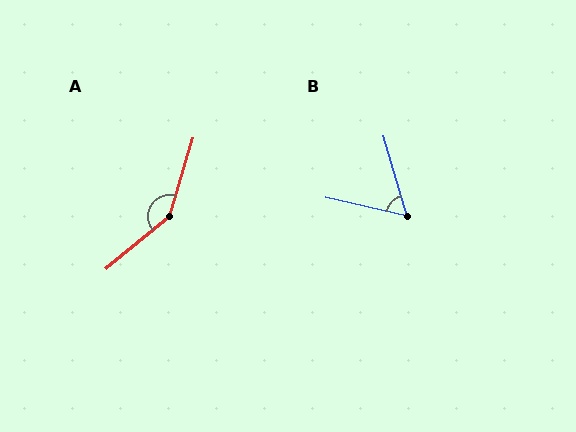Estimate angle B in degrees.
Approximately 61 degrees.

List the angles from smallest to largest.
B (61°), A (146°).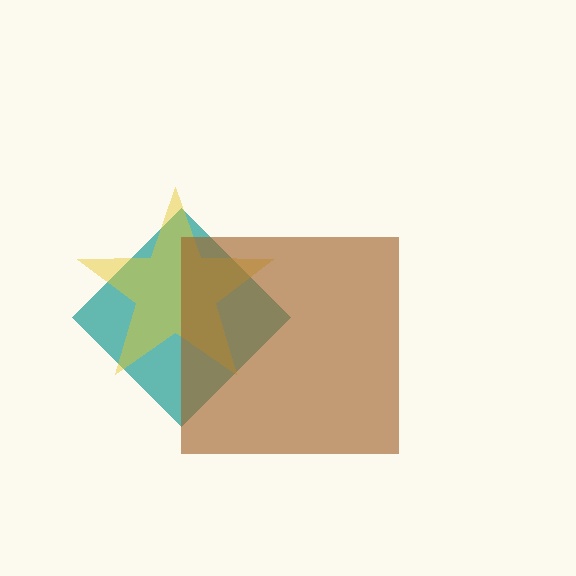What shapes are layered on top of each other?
The layered shapes are: a teal diamond, a yellow star, a brown square.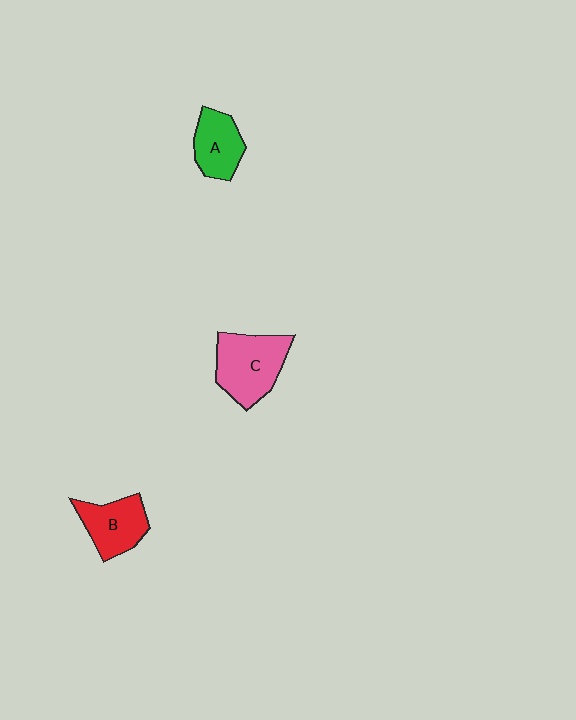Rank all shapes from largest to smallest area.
From largest to smallest: C (pink), B (red), A (green).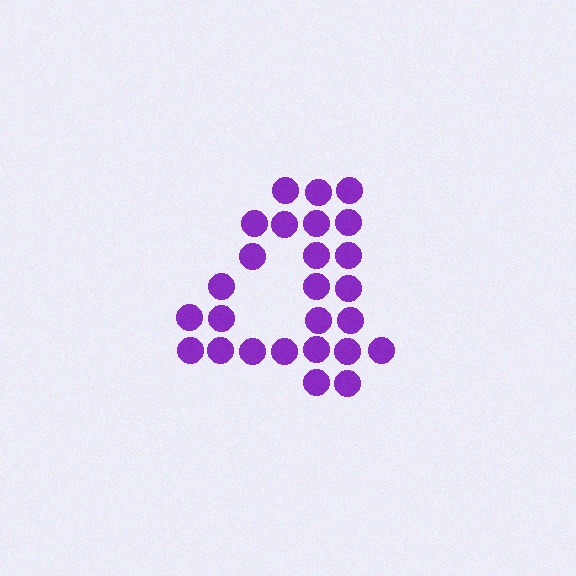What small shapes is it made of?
It is made of small circles.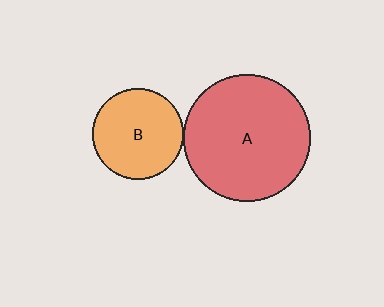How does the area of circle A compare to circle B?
Approximately 1.9 times.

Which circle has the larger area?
Circle A (red).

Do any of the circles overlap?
No, none of the circles overlap.